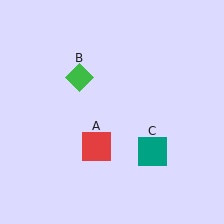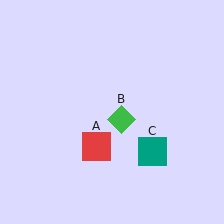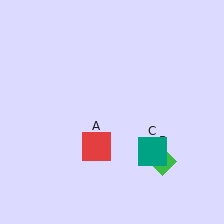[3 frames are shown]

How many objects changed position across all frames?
1 object changed position: green diamond (object B).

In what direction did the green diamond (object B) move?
The green diamond (object B) moved down and to the right.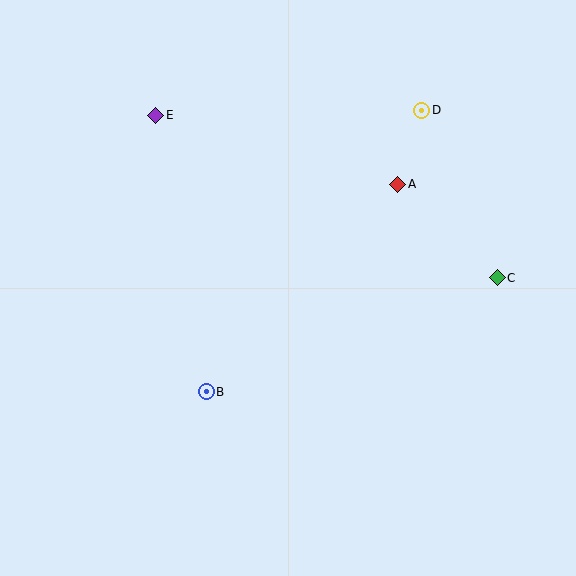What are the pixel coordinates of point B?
Point B is at (206, 392).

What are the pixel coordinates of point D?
Point D is at (422, 110).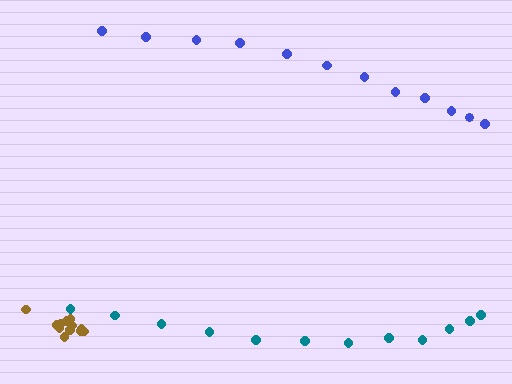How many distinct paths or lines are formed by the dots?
There are 3 distinct paths.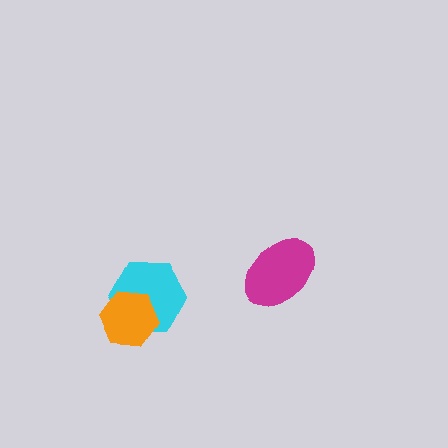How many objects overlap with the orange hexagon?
1 object overlaps with the orange hexagon.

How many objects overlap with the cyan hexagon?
1 object overlaps with the cyan hexagon.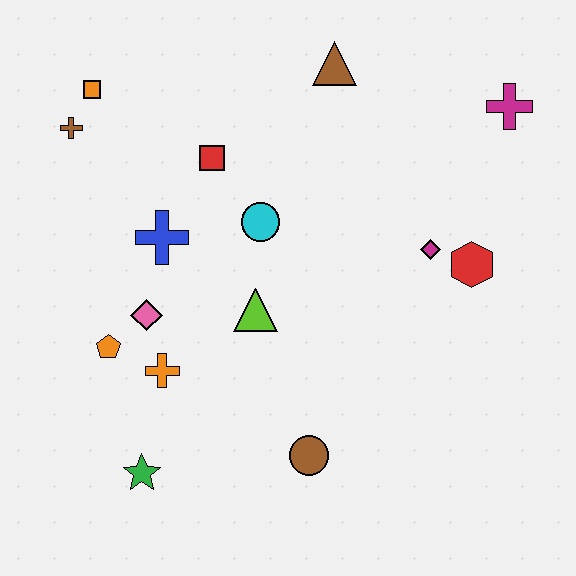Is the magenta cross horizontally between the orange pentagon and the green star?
No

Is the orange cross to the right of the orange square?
Yes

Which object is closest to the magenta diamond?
The red hexagon is closest to the magenta diamond.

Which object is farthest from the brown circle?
The orange square is farthest from the brown circle.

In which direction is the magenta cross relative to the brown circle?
The magenta cross is above the brown circle.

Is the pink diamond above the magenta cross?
No